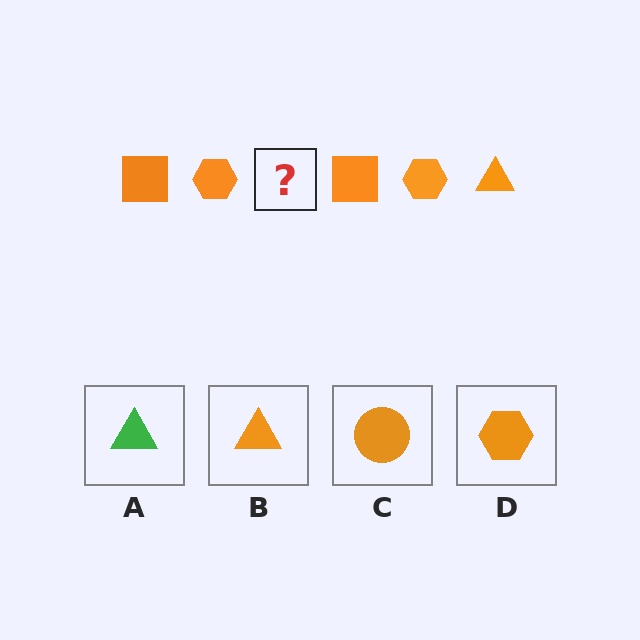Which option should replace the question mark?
Option B.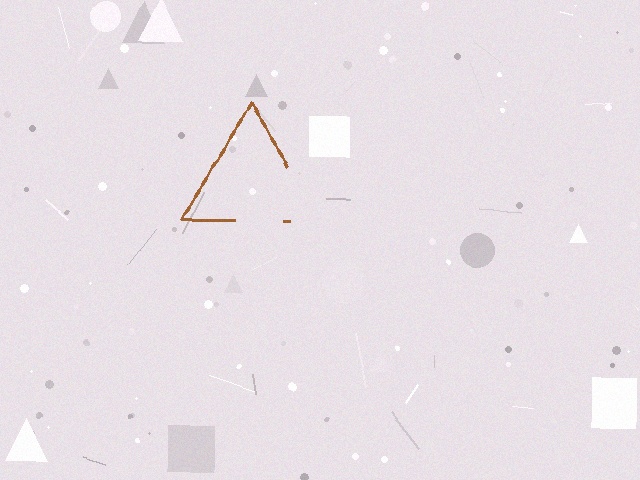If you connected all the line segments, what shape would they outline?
They would outline a triangle.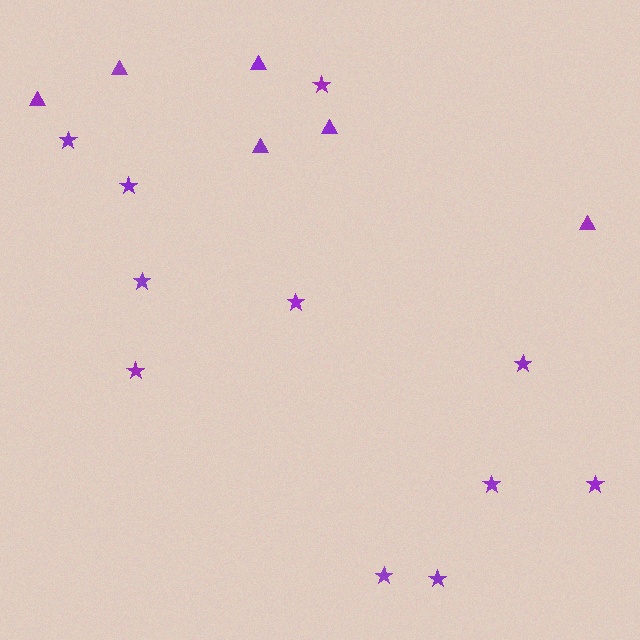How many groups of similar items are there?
There are 2 groups: one group of stars (11) and one group of triangles (6).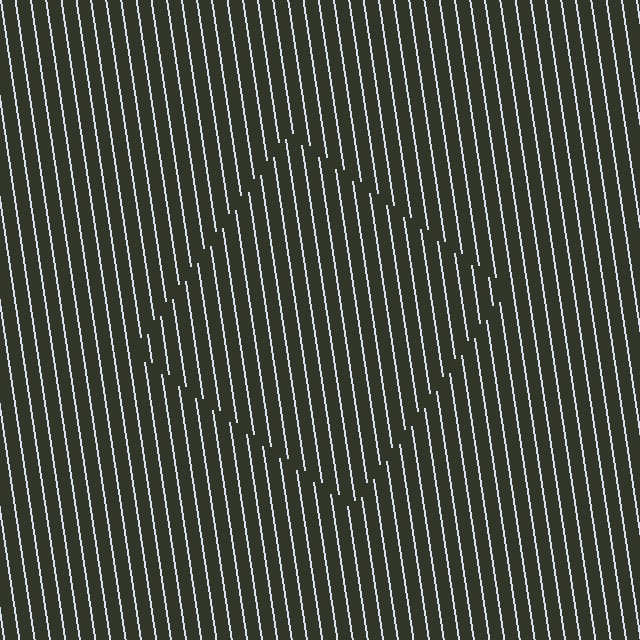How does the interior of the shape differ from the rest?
The interior of the shape contains the same grating, shifted by half a period — the contour is defined by the phase discontinuity where line-ends from the inner and outer gratings abut.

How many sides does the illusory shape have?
4 sides — the line-ends trace a square.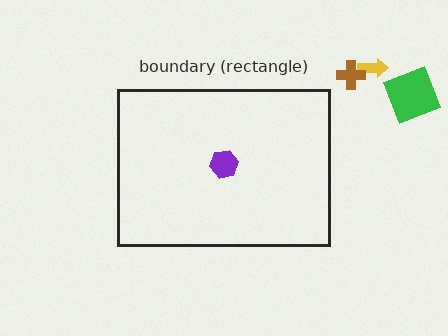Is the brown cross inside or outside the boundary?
Outside.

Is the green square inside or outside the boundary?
Outside.